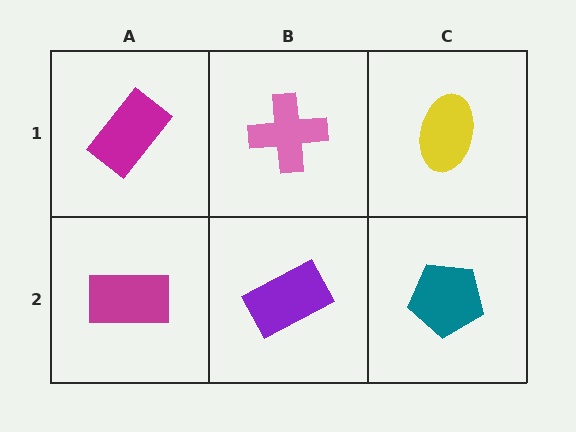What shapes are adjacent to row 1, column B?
A purple rectangle (row 2, column B), a magenta rectangle (row 1, column A), a yellow ellipse (row 1, column C).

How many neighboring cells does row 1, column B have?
3.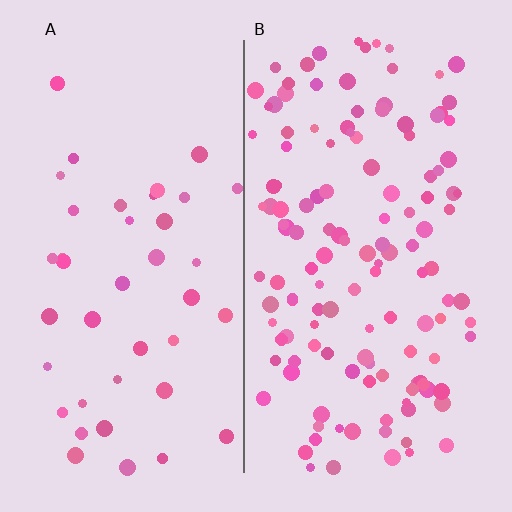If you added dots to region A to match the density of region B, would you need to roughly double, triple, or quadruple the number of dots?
Approximately triple.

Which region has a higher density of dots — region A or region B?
B (the right).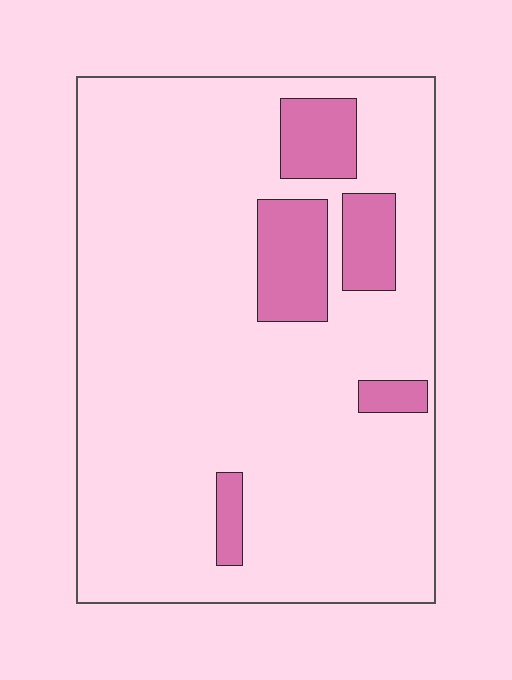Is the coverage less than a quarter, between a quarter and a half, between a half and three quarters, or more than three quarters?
Less than a quarter.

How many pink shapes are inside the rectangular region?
5.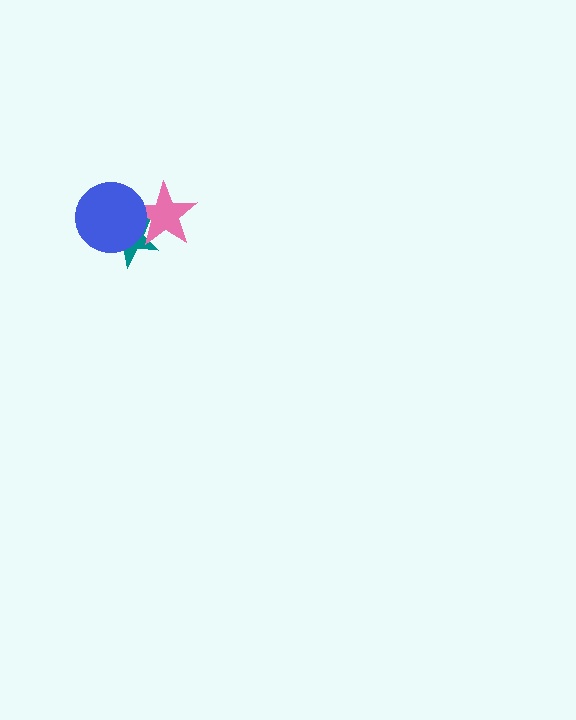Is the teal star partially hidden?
Yes, it is partially covered by another shape.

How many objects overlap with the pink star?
2 objects overlap with the pink star.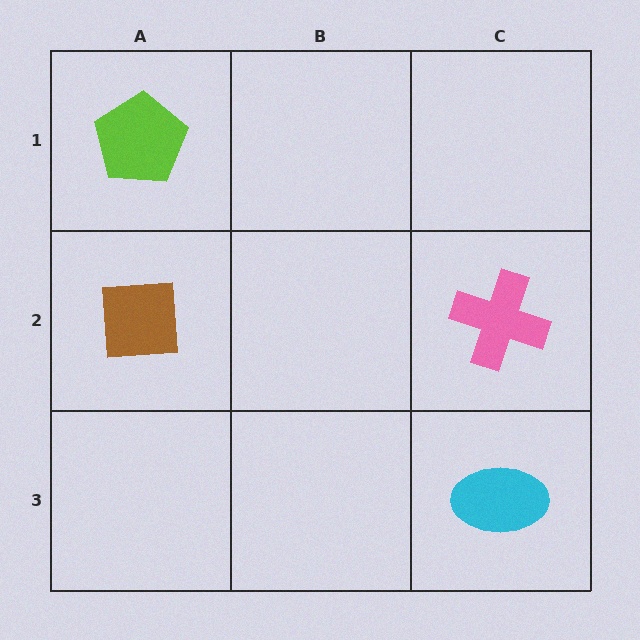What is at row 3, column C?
A cyan ellipse.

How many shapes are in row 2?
2 shapes.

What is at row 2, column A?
A brown square.